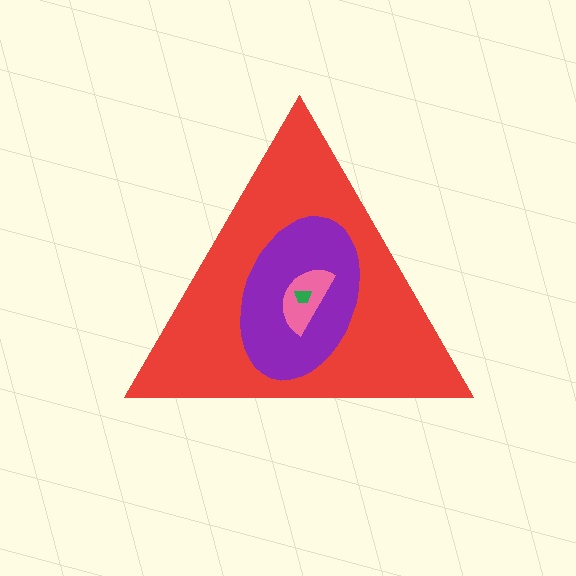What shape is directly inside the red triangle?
The purple ellipse.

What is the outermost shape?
The red triangle.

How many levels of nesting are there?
4.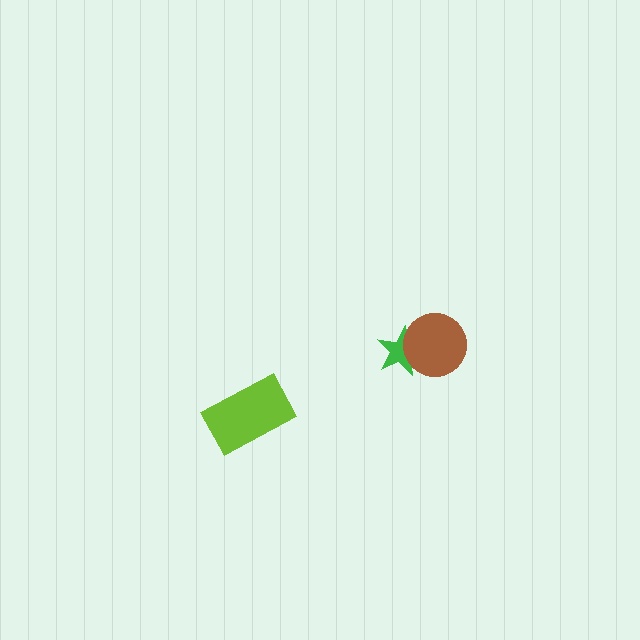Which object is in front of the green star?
The brown circle is in front of the green star.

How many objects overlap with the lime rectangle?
0 objects overlap with the lime rectangle.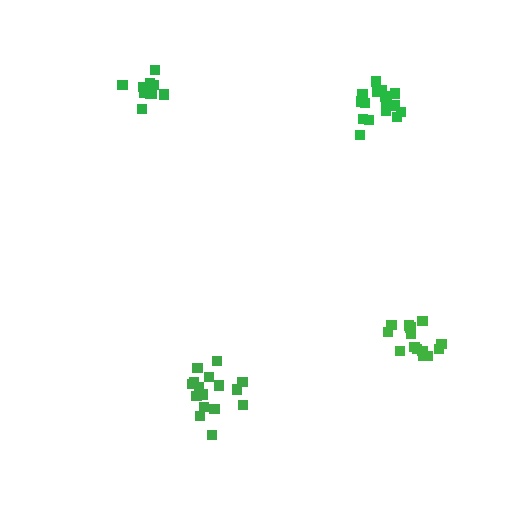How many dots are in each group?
Group 1: 14 dots, Group 2: 10 dots, Group 3: 16 dots, Group 4: 16 dots (56 total).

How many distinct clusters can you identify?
There are 4 distinct clusters.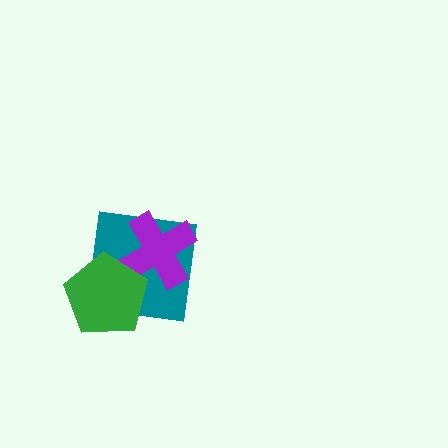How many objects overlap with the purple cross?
2 objects overlap with the purple cross.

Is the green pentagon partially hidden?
No, no other shape covers it.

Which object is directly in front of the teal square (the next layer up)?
The purple cross is directly in front of the teal square.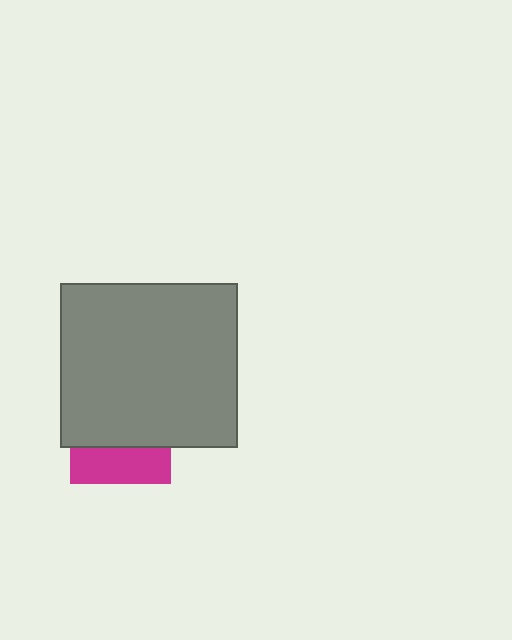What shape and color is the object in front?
The object in front is a gray rectangle.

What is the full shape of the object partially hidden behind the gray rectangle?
The partially hidden object is a magenta square.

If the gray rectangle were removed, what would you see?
You would see the complete magenta square.